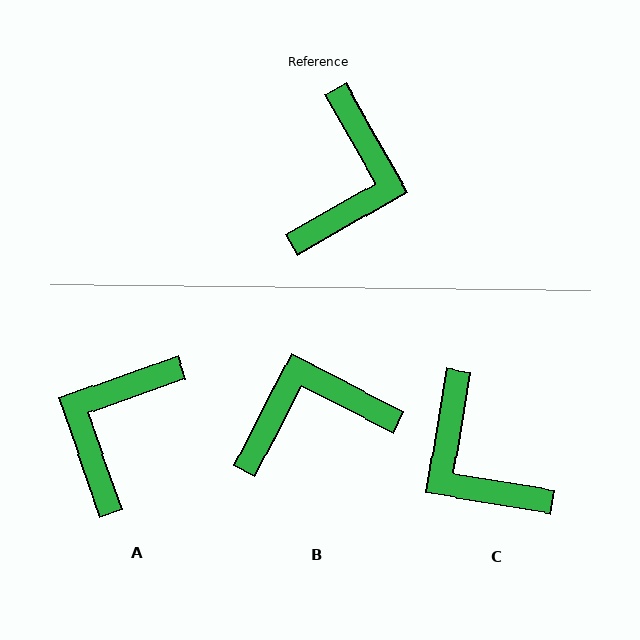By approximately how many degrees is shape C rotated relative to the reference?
Approximately 129 degrees clockwise.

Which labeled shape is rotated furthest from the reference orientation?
A, about 170 degrees away.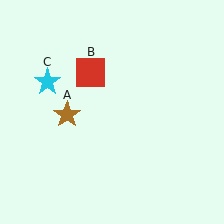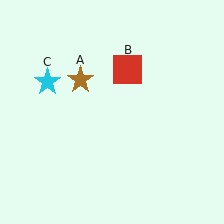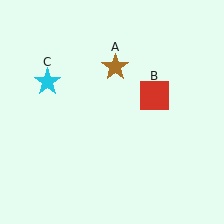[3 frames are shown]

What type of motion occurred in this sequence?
The brown star (object A), red square (object B) rotated clockwise around the center of the scene.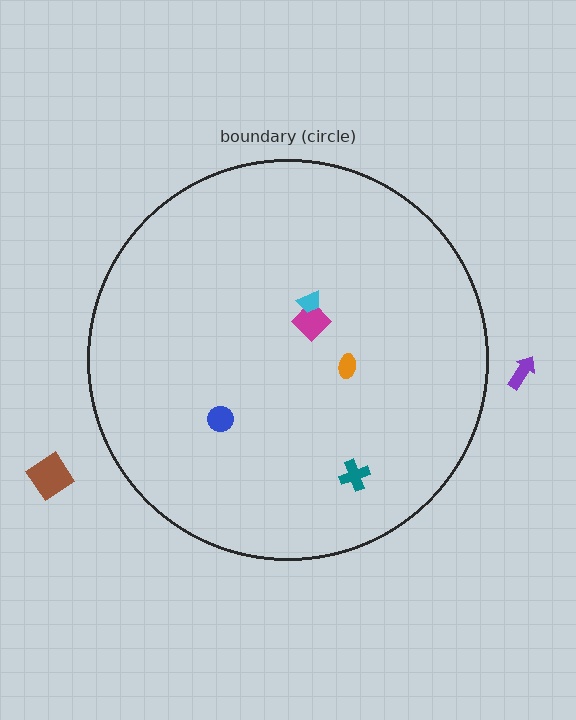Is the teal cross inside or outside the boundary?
Inside.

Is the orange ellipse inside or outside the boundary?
Inside.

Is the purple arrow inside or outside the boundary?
Outside.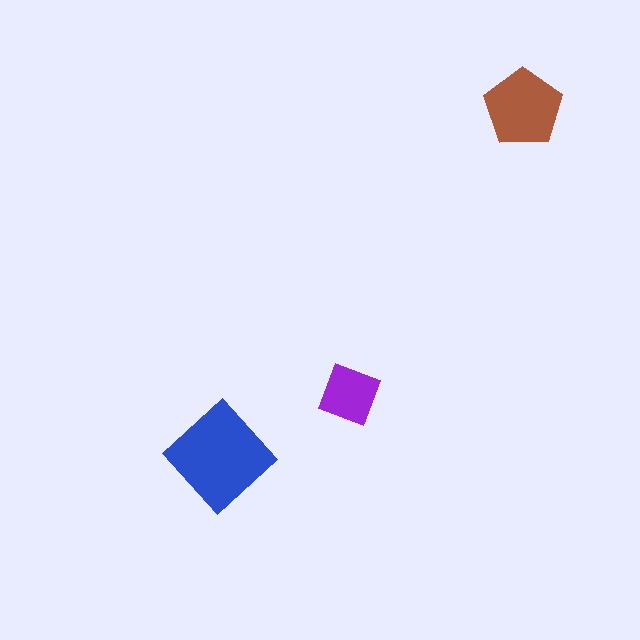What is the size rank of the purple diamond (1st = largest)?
3rd.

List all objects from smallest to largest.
The purple diamond, the brown pentagon, the blue diamond.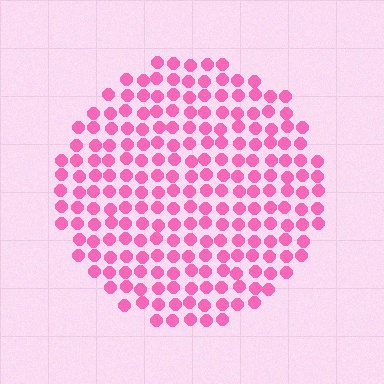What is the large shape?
The large shape is a circle.